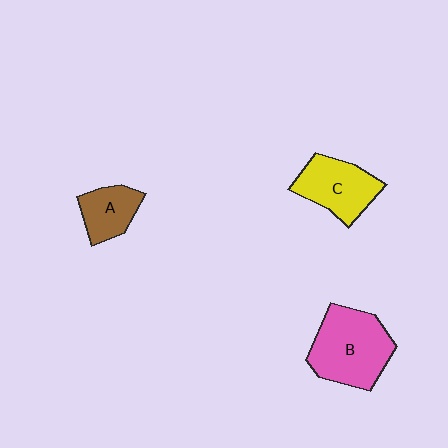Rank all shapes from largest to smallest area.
From largest to smallest: B (pink), C (yellow), A (brown).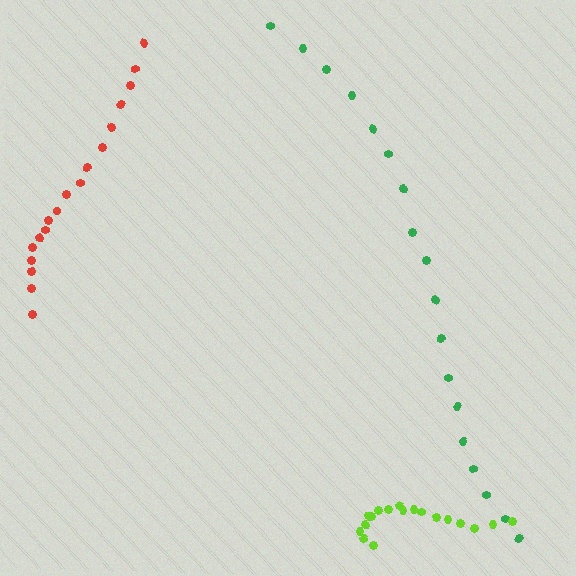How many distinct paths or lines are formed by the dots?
There are 3 distinct paths.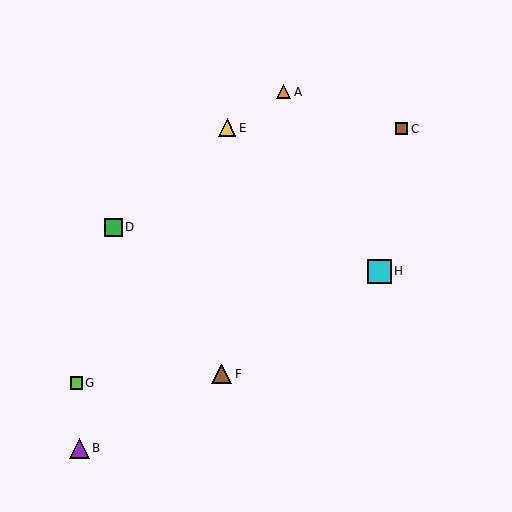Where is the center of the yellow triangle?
The center of the yellow triangle is at (227, 128).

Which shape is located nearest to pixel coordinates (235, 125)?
The yellow triangle (labeled E) at (227, 128) is nearest to that location.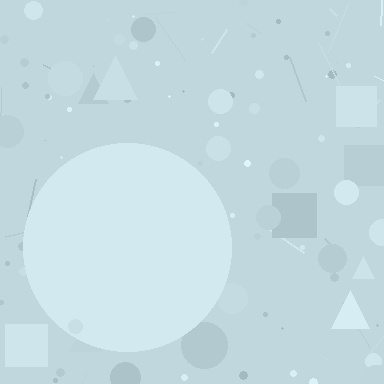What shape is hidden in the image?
A circle is hidden in the image.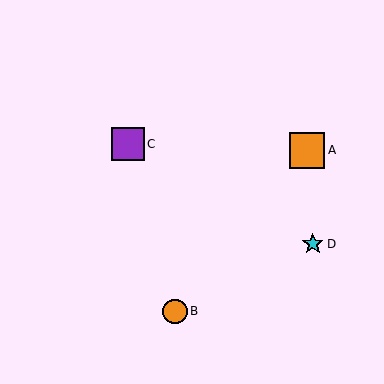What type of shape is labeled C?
Shape C is a purple square.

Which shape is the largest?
The orange square (labeled A) is the largest.